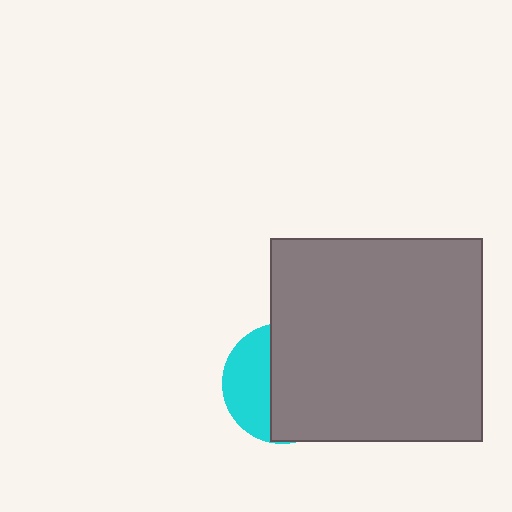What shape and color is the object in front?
The object in front is a gray rectangle.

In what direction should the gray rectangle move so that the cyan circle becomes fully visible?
The gray rectangle should move right. That is the shortest direction to clear the overlap and leave the cyan circle fully visible.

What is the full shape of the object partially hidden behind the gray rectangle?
The partially hidden object is a cyan circle.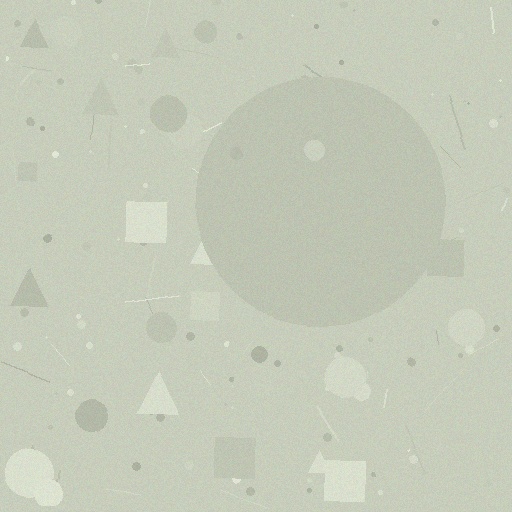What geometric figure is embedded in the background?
A circle is embedded in the background.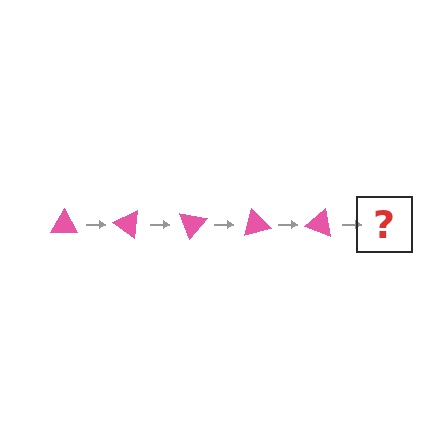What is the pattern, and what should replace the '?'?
The pattern is that the triangle rotates 35 degrees each step. The '?' should be a pink triangle rotated 175 degrees.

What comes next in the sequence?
The next element should be a pink triangle rotated 175 degrees.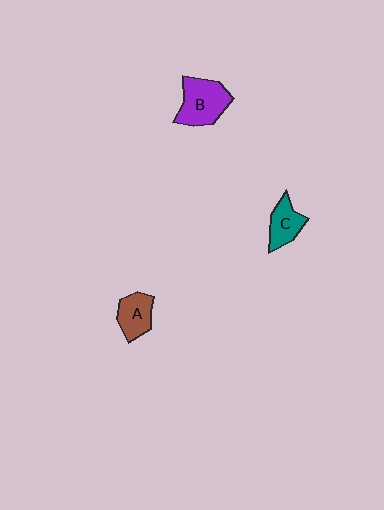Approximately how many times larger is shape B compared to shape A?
Approximately 1.5 times.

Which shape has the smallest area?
Shape C (teal).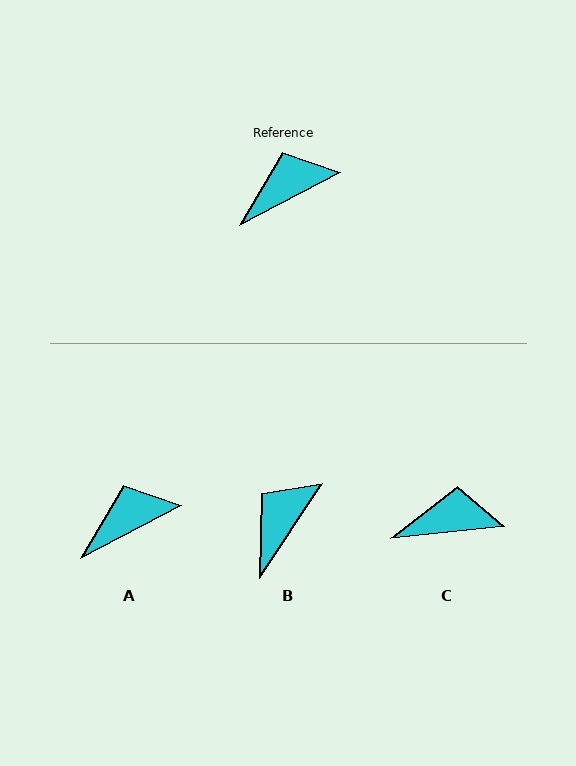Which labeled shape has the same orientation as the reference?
A.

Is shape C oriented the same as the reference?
No, it is off by about 22 degrees.